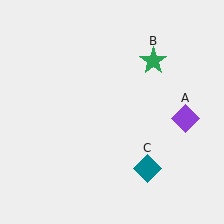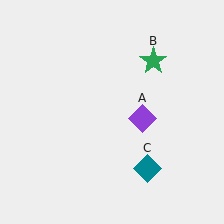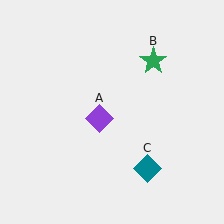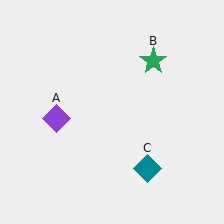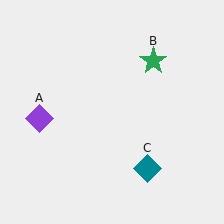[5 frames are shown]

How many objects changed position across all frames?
1 object changed position: purple diamond (object A).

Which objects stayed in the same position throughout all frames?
Green star (object B) and teal diamond (object C) remained stationary.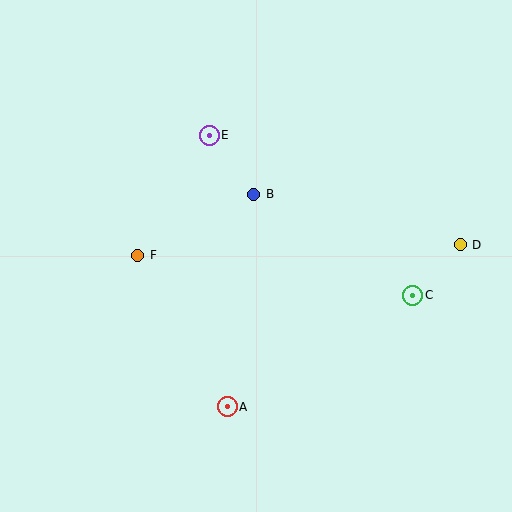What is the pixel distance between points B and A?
The distance between B and A is 214 pixels.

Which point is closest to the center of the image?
Point B at (254, 194) is closest to the center.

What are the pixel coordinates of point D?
Point D is at (460, 245).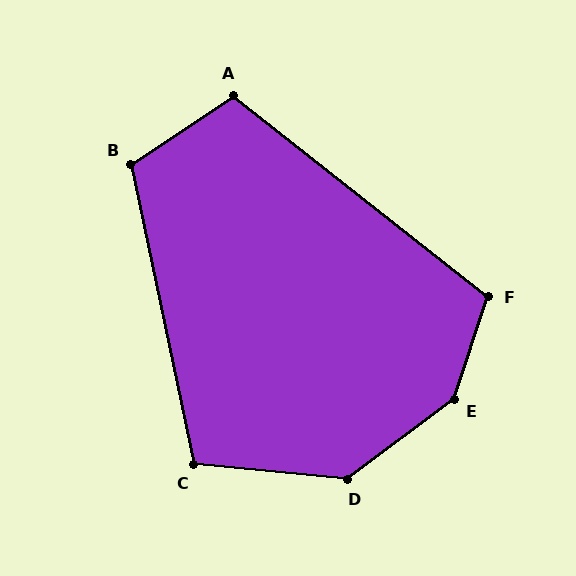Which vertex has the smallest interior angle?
C, at approximately 107 degrees.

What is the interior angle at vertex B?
Approximately 112 degrees (obtuse).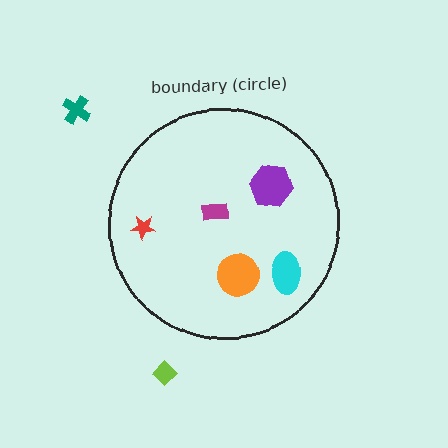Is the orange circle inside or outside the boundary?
Inside.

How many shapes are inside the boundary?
5 inside, 2 outside.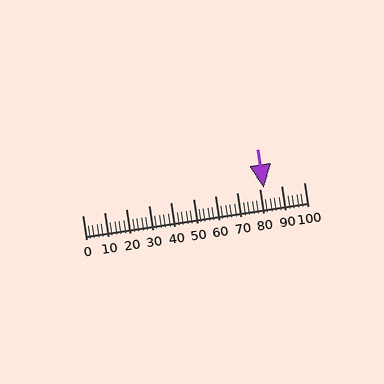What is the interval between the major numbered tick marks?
The major tick marks are spaced 10 units apart.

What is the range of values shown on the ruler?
The ruler shows values from 0 to 100.